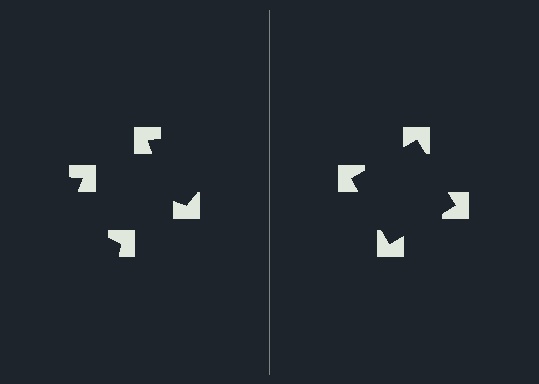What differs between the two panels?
The notched squares are positioned identically on both sides; only the wedge orientations differ. On the right they align to a square; on the left they are misaligned.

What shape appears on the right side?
An illusory square.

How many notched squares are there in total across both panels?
8 — 4 on each side.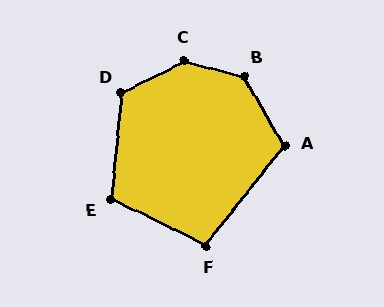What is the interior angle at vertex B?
Approximately 135 degrees (obtuse).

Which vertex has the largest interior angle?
C, at approximately 138 degrees.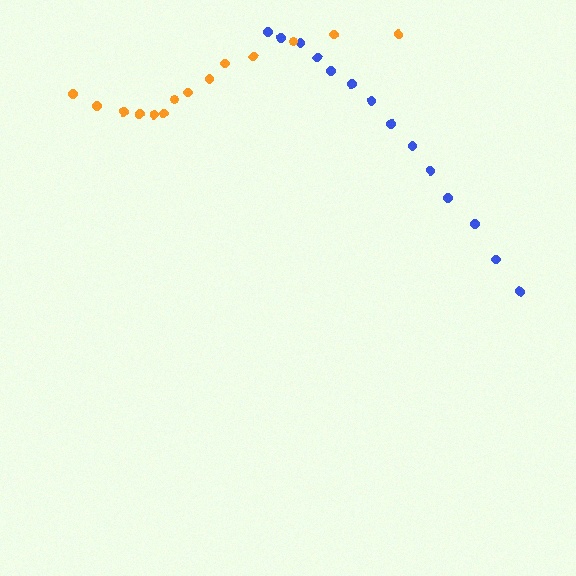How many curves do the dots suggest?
There are 2 distinct paths.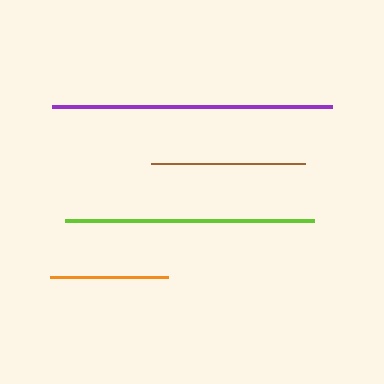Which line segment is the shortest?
The orange line is the shortest at approximately 119 pixels.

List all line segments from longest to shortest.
From longest to shortest: purple, lime, brown, orange.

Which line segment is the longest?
The purple line is the longest at approximately 279 pixels.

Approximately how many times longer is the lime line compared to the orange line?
The lime line is approximately 2.1 times the length of the orange line.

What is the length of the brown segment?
The brown segment is approximately 155 pixels long.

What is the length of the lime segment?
The lime segment is approximately 249 pixels long.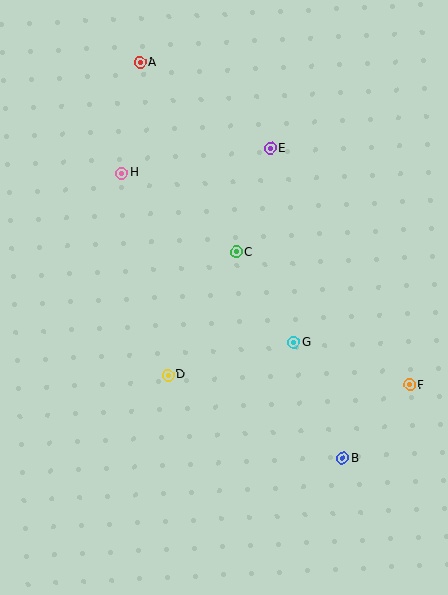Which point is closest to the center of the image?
Point C at (236, 252) is closest to the center.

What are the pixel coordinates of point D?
Point D is at (168, 375).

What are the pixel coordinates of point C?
Point C is at (236, 252).